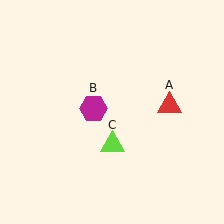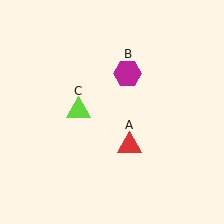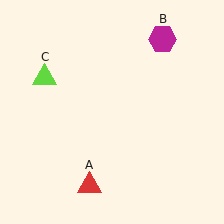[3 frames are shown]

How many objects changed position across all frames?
3 objects changed position: red triangle (object A), magenta hexagon (object B), lime triangle (object C).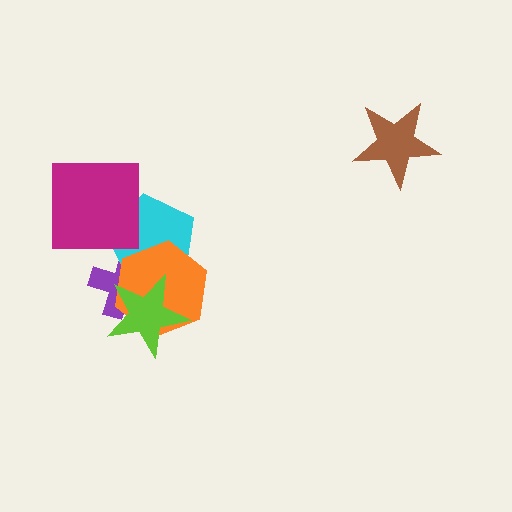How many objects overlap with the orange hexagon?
3 objects overlap with the orange hexagon.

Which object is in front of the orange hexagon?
The lime star is in front of the orange hexagon.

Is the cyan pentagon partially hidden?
Yes, it is partially covered by another shape.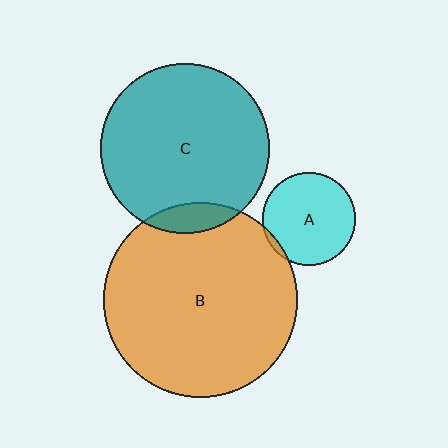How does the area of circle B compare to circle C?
Approximately 1.3 times.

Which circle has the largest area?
Circle B (orange).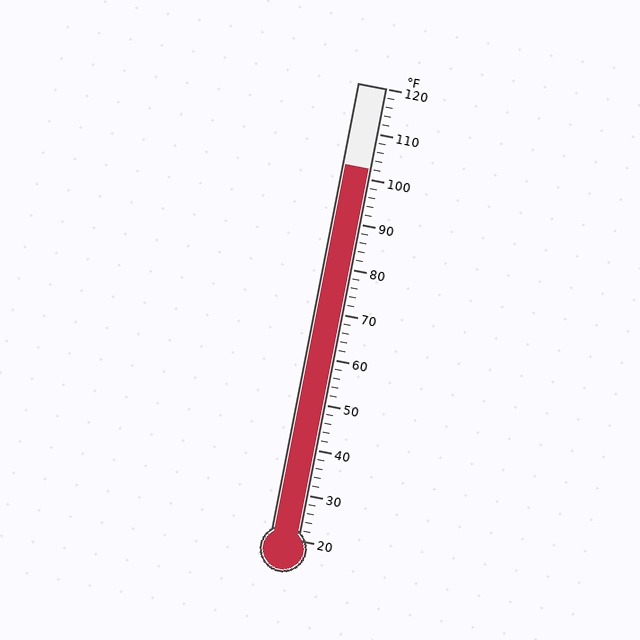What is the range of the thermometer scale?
The thermometer scale ranges from 20°F to 120°F.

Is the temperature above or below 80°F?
The temperature is above 80°F.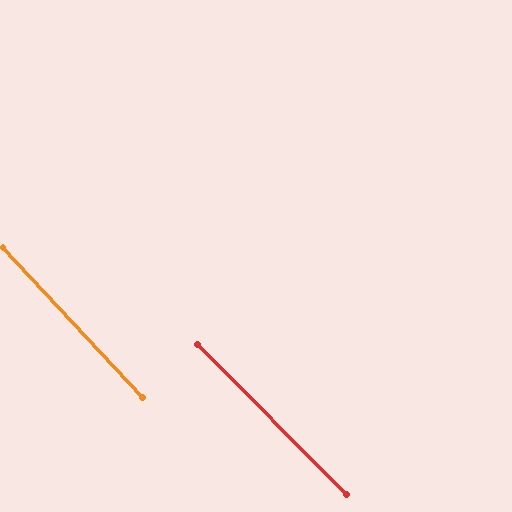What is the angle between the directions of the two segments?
Approximately 1 degree.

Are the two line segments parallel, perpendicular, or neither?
Parallel — their directions differ by only 1.5°.